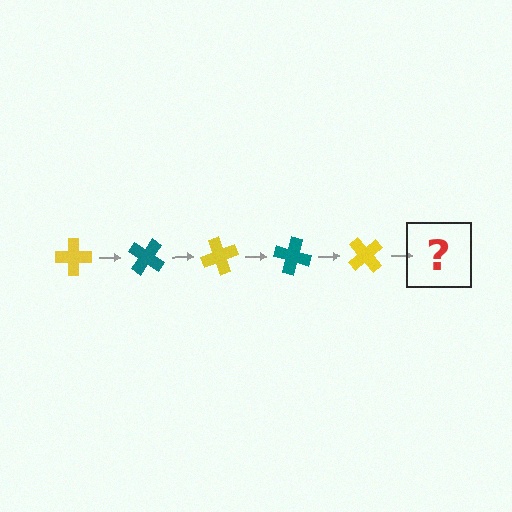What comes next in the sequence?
The next element should be a teal cross, rotated 175 degrees from the start.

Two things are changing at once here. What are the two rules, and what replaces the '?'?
The two rules are that it rotates 35 degrees each step and the color cycles through yellow and teal. The '?' should be a teal cross, rotated 175 degrees from the start.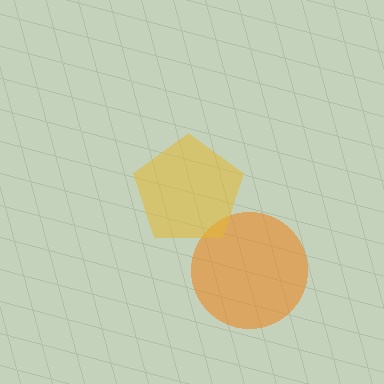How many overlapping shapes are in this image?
There are 2 overlapping shapes in the image.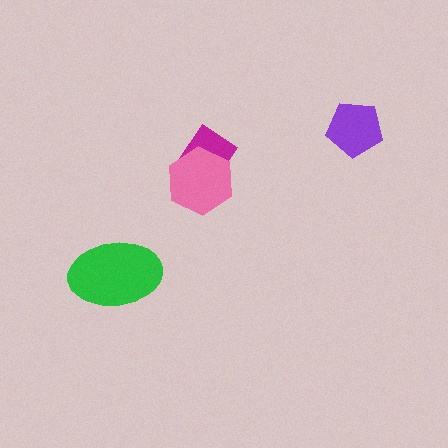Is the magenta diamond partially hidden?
Yes, it is partially covered by another shape.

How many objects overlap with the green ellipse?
0 objects overlap with the green ellipse.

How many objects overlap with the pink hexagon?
1 object overlaps with the pink hexagon.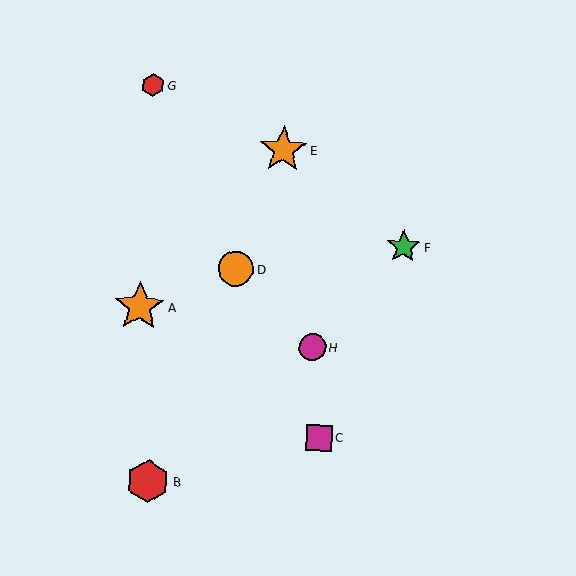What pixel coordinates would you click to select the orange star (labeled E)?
Click at (283, 150) to select the orange star E.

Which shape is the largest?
The orange star (labeled A) is the largest.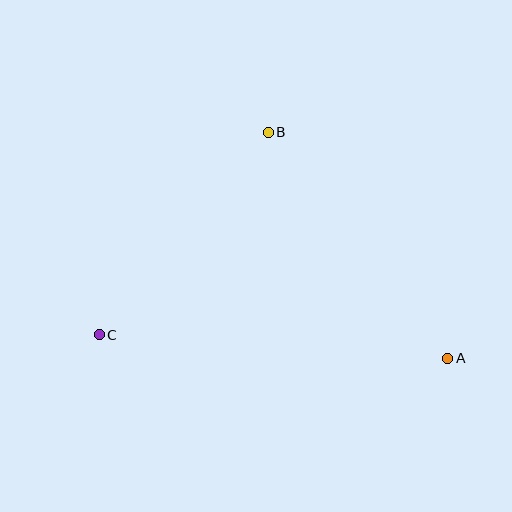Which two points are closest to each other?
Points B and C are closest to each other.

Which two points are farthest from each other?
Points A and C are farthest from each other.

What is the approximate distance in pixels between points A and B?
The distance between A and B is approximately 288 pixels.